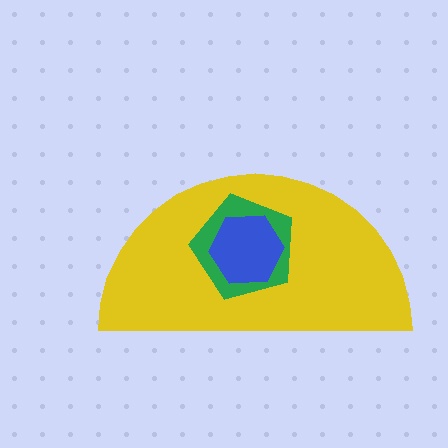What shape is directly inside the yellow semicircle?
The green pentagon.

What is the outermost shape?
The yellow semicircle.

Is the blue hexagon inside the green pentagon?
Yes.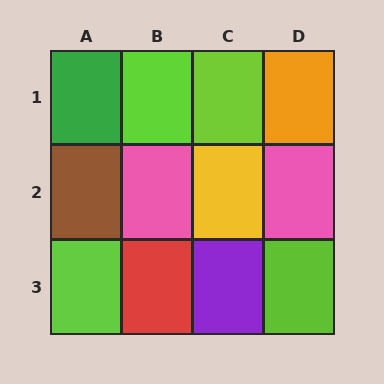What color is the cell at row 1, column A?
Green.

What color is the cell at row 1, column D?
Orange.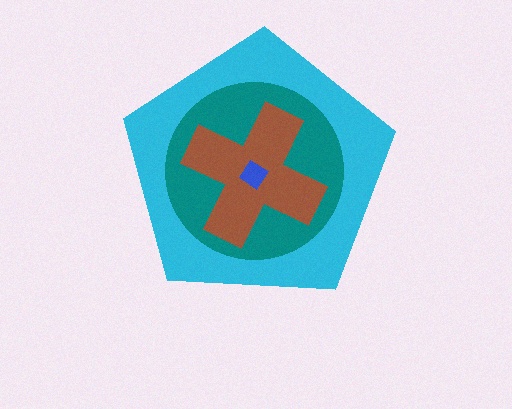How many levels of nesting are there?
4.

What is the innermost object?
The blue diamond.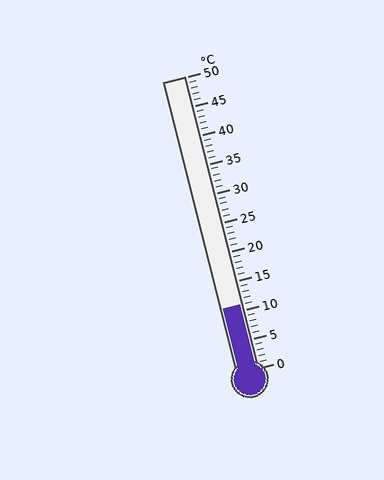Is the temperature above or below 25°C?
The temperature is below 25°C.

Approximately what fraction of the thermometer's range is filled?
The thermometer is filled to approximately 20% of its range.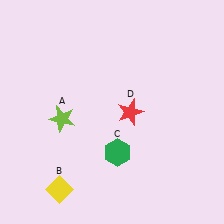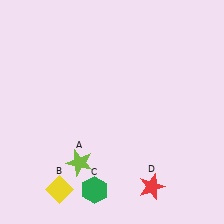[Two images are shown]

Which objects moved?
The objects that moved are: the lime star (A), the green hexagon (C), the red star (D).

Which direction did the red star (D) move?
The red star (D) moved down.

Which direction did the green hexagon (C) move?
The green hexagon (C) moved down.